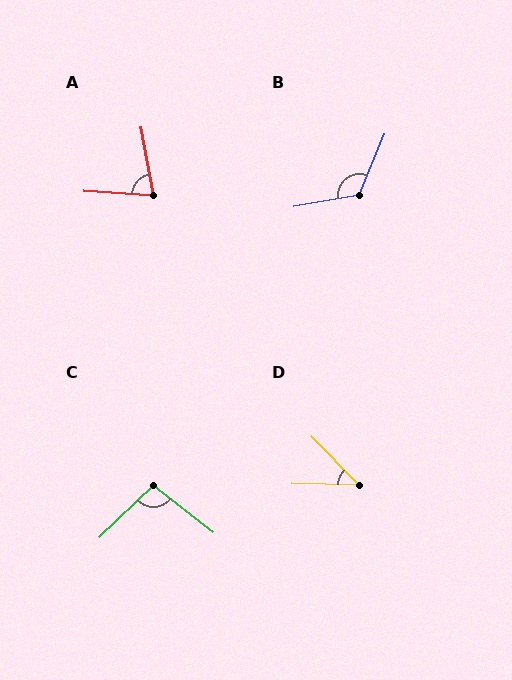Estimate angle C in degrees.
Approximately 98 degrees.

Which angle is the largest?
B, at approximately 122 degrees.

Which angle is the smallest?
D, at approximately 44 degrees.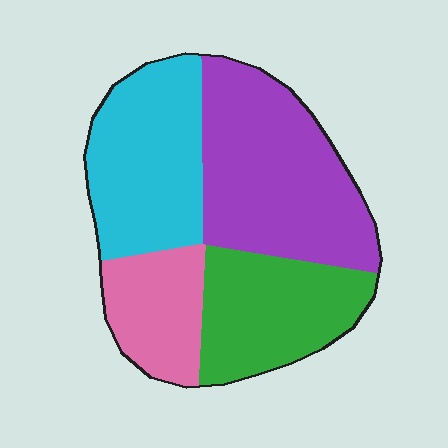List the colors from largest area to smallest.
From largest to smallest: purple, cyan, green, pink.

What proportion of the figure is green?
Green covers 23% of the figure.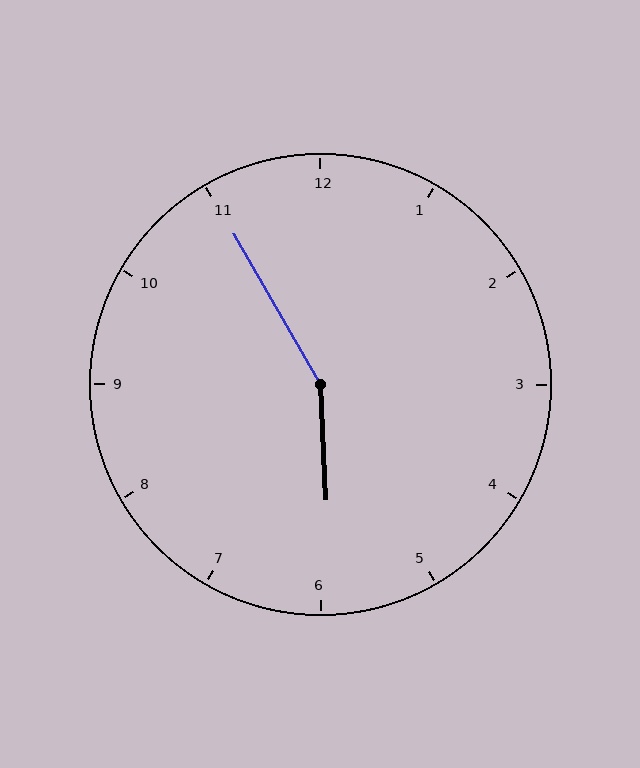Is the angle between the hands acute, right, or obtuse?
It is obtuse.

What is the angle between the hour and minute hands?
Approximately 152 degrees.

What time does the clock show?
5:55.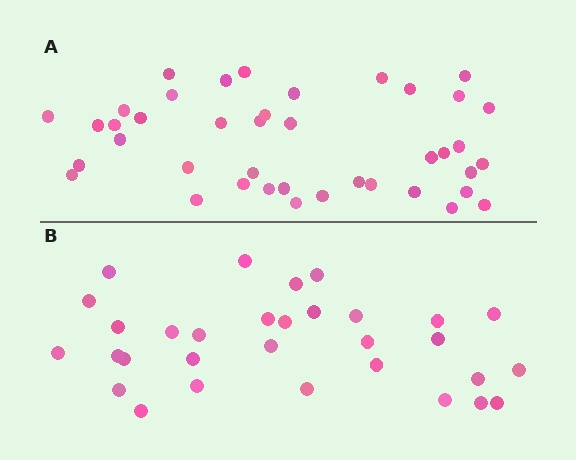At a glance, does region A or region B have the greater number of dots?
Region A (the top region) has more dots.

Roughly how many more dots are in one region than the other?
Region A has roughly 10 or so more dots than region B.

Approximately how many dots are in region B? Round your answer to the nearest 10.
About 30 dots. (The exact count is 31, which rounds to 30.)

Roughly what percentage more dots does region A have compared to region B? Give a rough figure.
About 30% more.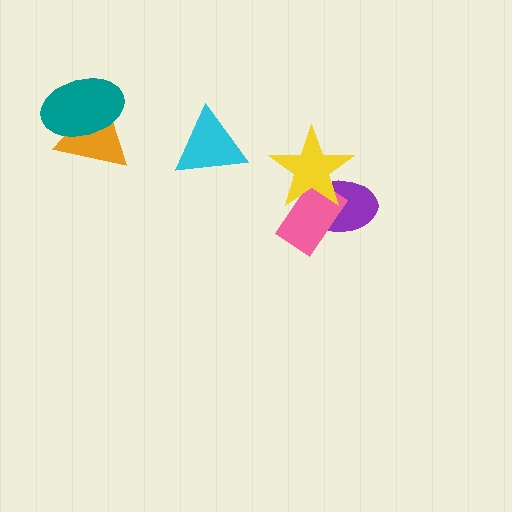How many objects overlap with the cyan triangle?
0 objects overlap with the cyan triangle.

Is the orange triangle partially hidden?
Yes, it is partially covered by another shape.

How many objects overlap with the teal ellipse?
1 object overlaps with the teal ellipse.